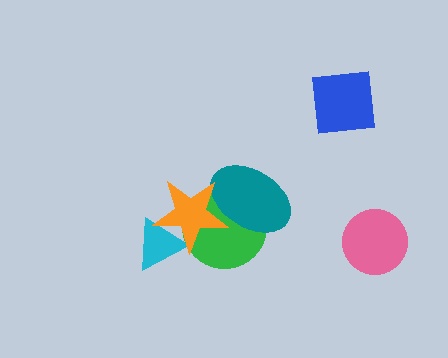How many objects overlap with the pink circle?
0 objects overlap with the pink circle.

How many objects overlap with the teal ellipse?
2 objects overlap with the teal ellipse.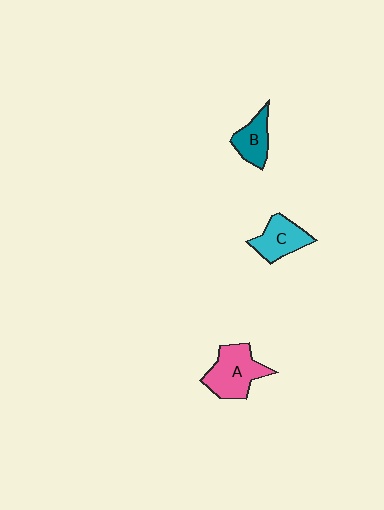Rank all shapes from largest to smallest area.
From largest to smallest: A (pink), C (cyan), B (teal).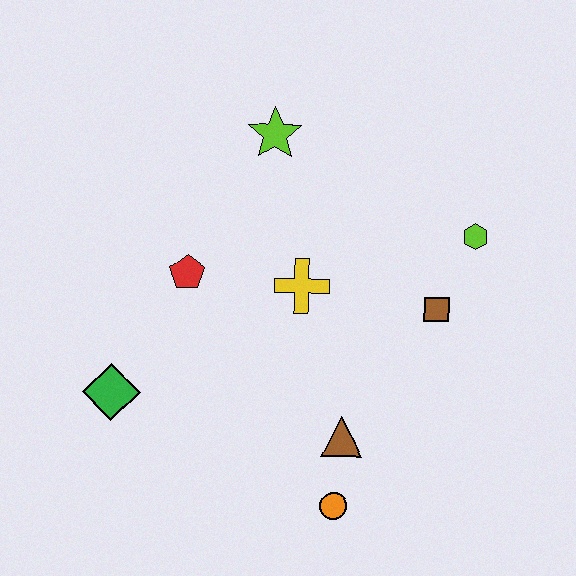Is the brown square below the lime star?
Yes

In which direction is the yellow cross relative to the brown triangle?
The yellow cross is above the brown triangle.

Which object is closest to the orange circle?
The brown triangle is closest to the orange circle.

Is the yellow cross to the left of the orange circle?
Yes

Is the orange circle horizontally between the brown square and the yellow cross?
Yes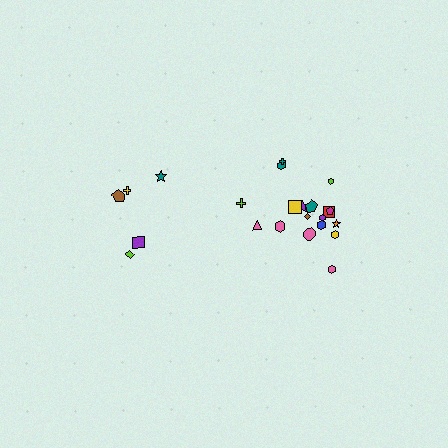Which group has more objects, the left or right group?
The right group.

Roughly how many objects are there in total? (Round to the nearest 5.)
Roughly 25 objects in total.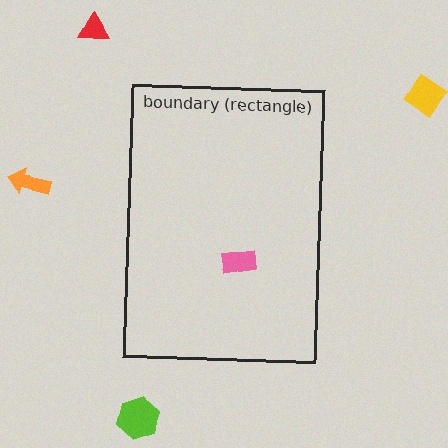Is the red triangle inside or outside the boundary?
Outside.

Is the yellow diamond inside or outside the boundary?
Outside.